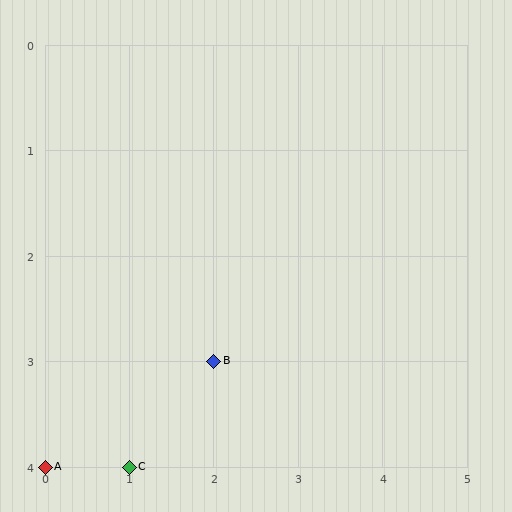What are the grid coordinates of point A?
Point A is at grid coordinates (0, 4).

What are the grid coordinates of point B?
Point B is at grid coordinates (2, 3).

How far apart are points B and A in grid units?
Points B and A are 2 columns and 1 row apart (about 2.2 grid units diagonally).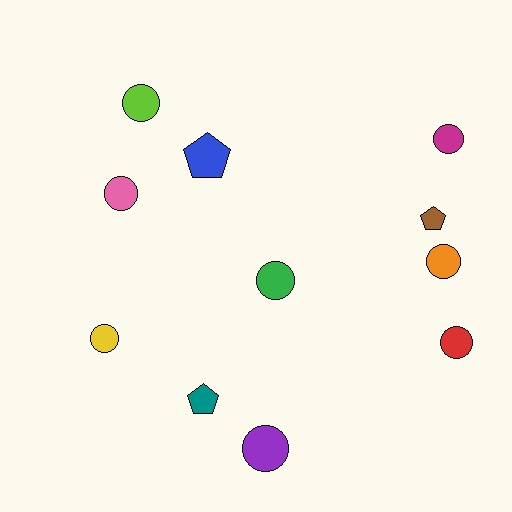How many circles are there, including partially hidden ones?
There are 8 circles.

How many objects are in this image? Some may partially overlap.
There are 11 objects.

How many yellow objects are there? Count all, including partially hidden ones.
There is 1 yellow object.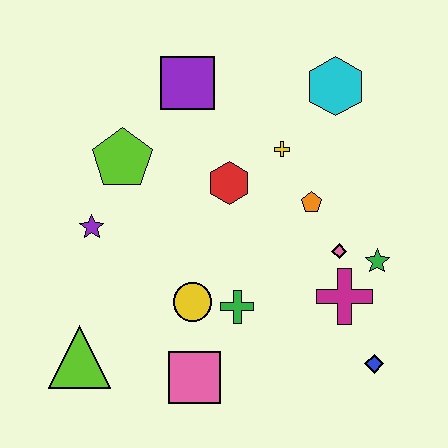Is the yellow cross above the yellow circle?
Yes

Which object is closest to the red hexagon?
The yellow cross is closest to the red hexagon.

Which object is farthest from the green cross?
The cyan hexagon is farthest from the green cross.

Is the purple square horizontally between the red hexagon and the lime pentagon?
Yes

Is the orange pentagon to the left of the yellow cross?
No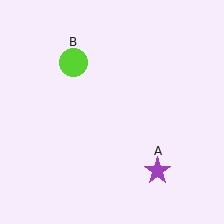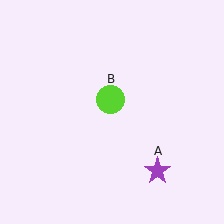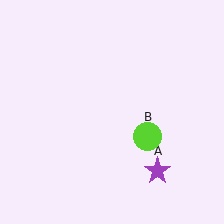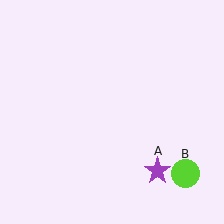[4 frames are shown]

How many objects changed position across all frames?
1 object changed position: lime circle (object B).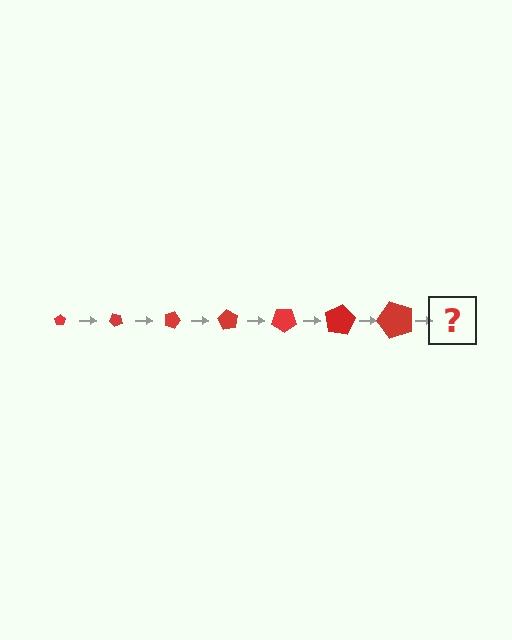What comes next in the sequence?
The next element should be a pentagon, larger than the previous one and rotated 315 degrees from the start.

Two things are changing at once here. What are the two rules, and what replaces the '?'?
The two rules are that the pentagon grows larger each step and it rotates 45 degrees each step. The '?' should be a pentagon, larger than the previous one and rotated 315 degrees from the start.